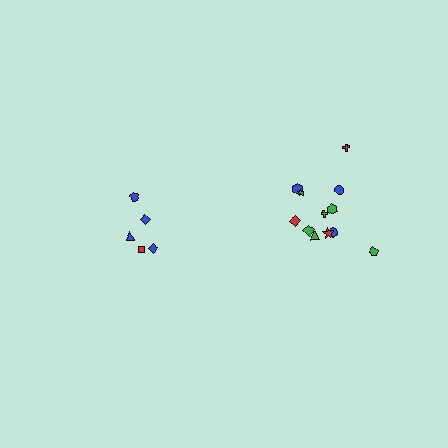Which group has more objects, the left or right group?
The right group.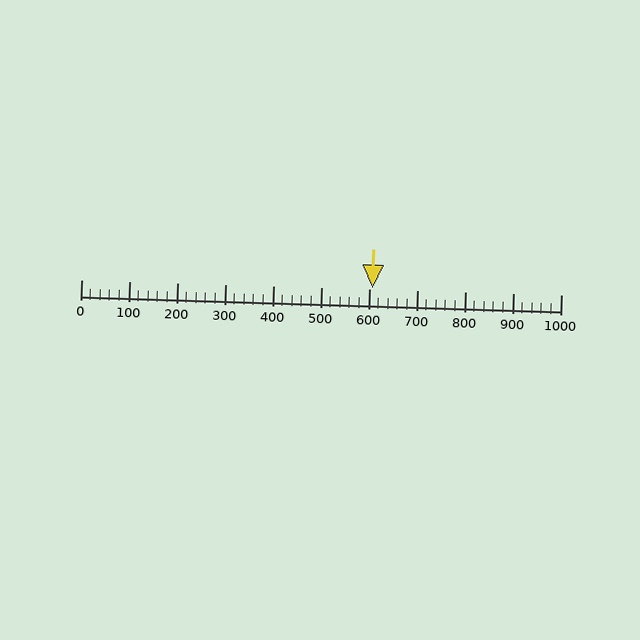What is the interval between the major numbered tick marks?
The major tick marks are spaced 100 units apart.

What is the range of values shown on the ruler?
The ruler shows values from 0 to 1000.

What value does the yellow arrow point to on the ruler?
The yellow arrow points to approximately 608.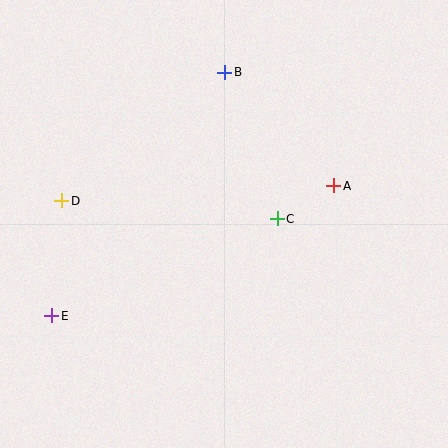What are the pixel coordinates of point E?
Point E is at (52, 316).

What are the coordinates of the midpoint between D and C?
The midpoint between D and C is at (169, 210).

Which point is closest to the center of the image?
Point C at (277, 219) is closest to the center.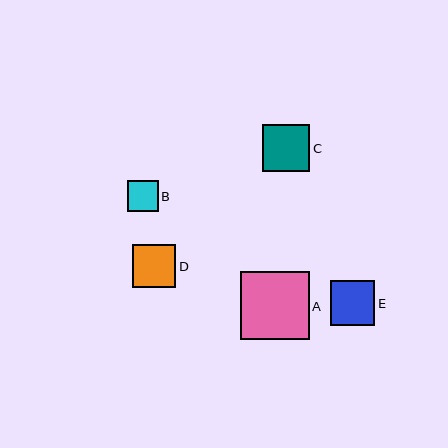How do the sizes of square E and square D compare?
Square E and square D are approximately the same size.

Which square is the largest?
Square A is the largest with a size of approximately 69 pixels.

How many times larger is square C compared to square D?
Square C is approximately 1.1 times the size of square D.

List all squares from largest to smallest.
From largest to smallest: A, C, E, D, B.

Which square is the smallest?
Square B is the smallest with a size of approximately 31 pixels.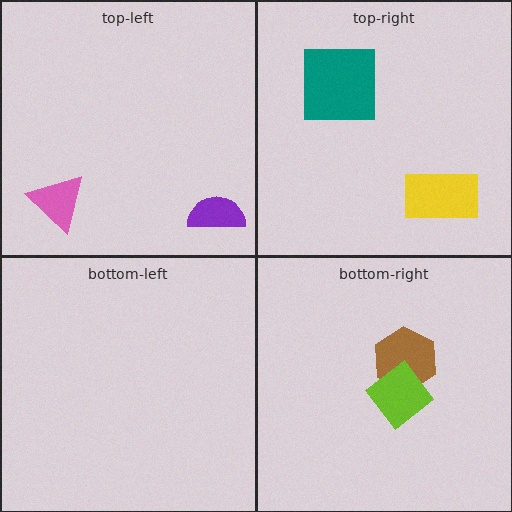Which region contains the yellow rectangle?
The top-right region.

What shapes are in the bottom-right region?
The brown hexagon, the lime diamond.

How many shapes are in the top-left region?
2.